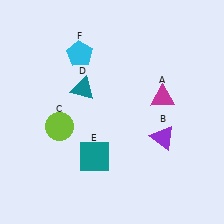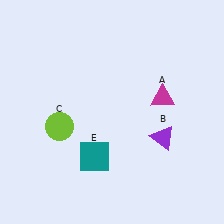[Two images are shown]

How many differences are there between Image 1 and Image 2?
There are 2 differences between the two images.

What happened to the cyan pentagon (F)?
The cyan pentagon (F) was removed in Image 2. It was in the top-left area of Image 1.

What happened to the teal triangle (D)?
The teal triangle (D) was removed in Image 2. It was in the top-left area of Image 1.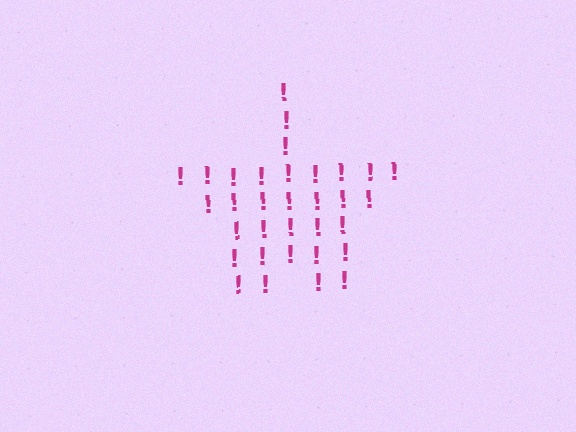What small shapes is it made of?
It is made of small exclamation marks.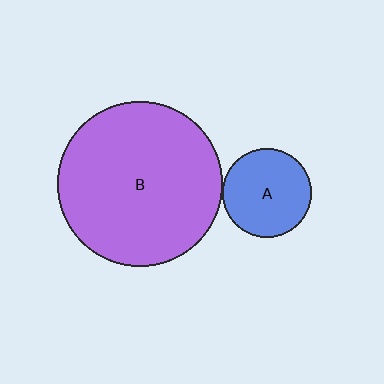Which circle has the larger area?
Circle B (purple).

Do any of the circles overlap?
No, none of the circles overlap.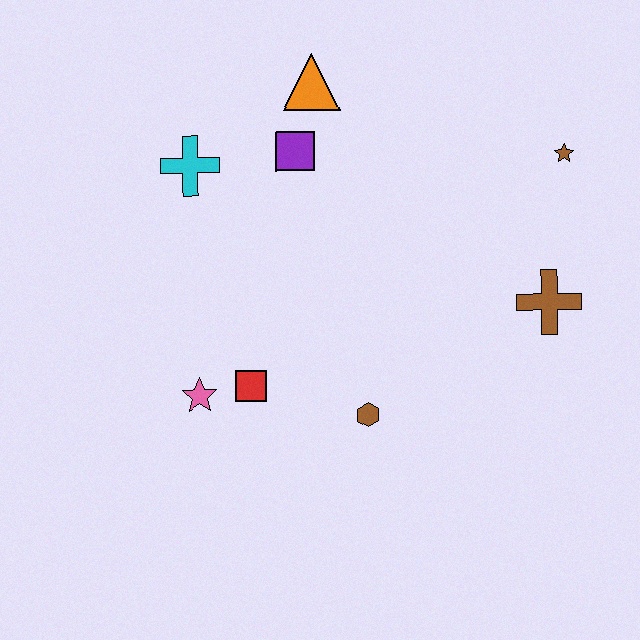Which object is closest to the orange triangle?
The purple square is closest to the orange triangle.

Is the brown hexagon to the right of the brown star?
No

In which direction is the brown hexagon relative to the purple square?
The brown hexagon is below the purple square.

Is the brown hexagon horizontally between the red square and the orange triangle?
No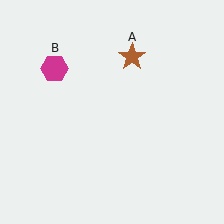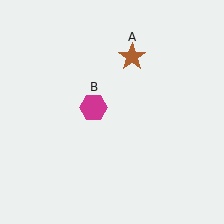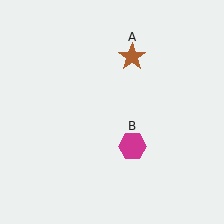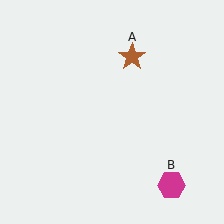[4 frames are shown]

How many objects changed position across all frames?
1 object changed position: magenta hexagon (object B).